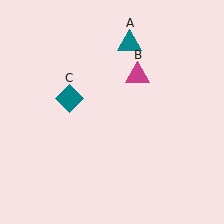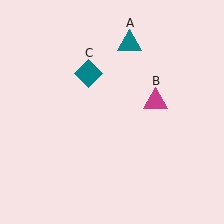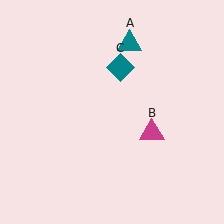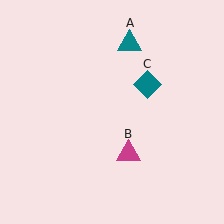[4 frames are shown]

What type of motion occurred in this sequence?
The magenta triangle (object B), teal diamond (object C) rotated clockwise around the center of the scene.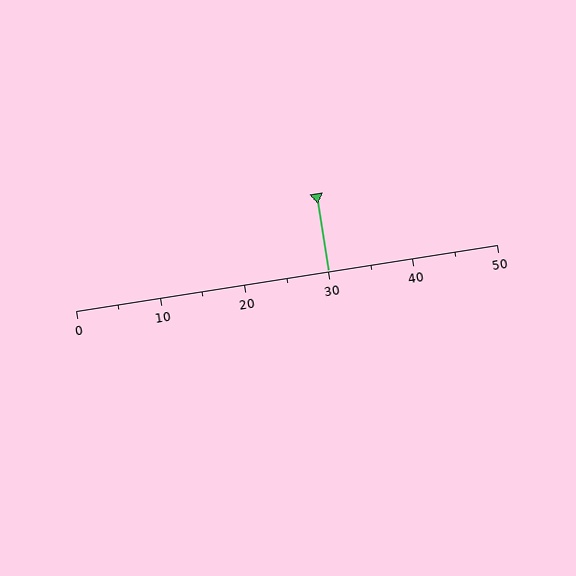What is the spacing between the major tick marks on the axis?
The major ticks are spaced 10 apart.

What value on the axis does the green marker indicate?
The marker indicates approximately 30.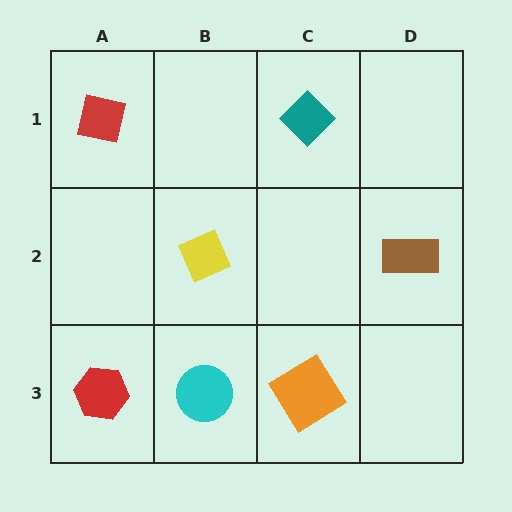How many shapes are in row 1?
2 shapes.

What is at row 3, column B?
A cyan circle.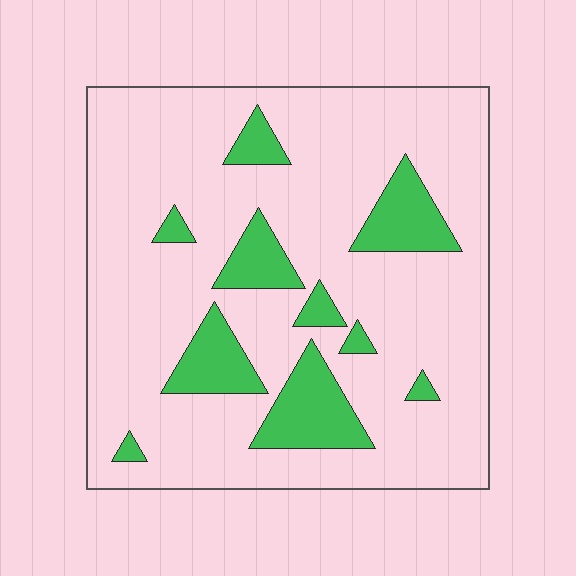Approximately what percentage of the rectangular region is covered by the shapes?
Approximately 15%.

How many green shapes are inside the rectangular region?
10.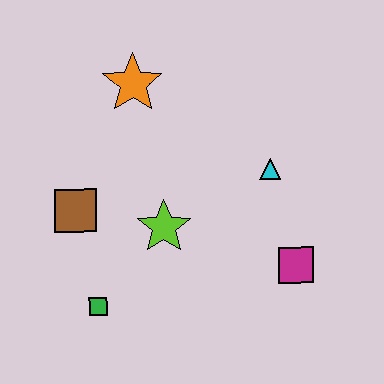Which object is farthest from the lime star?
The orange star is farthest from the lime star.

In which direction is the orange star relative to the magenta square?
The orange star is above the magenta square.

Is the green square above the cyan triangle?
No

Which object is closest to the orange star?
The brown square is closest to the orange star.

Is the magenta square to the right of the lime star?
Yes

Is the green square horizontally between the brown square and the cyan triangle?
Yes